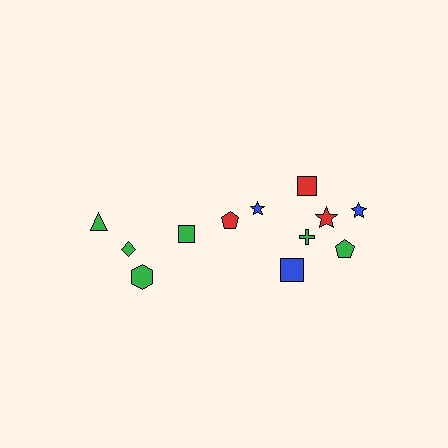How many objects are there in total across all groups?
There are 12 objects.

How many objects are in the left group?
There are 4 objects.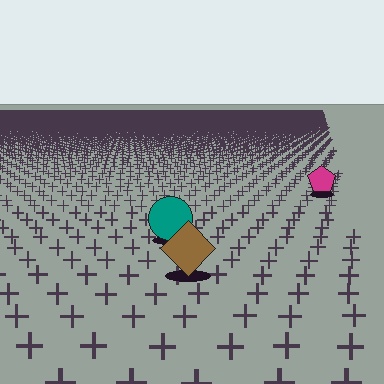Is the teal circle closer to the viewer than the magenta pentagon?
Yes. The teal circle is closer — you can tell from the texture gradient: the ground texture is coarser near it.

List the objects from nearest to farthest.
From nearest to farthest: the brown diamond, the teal circle, the magenta pentagon.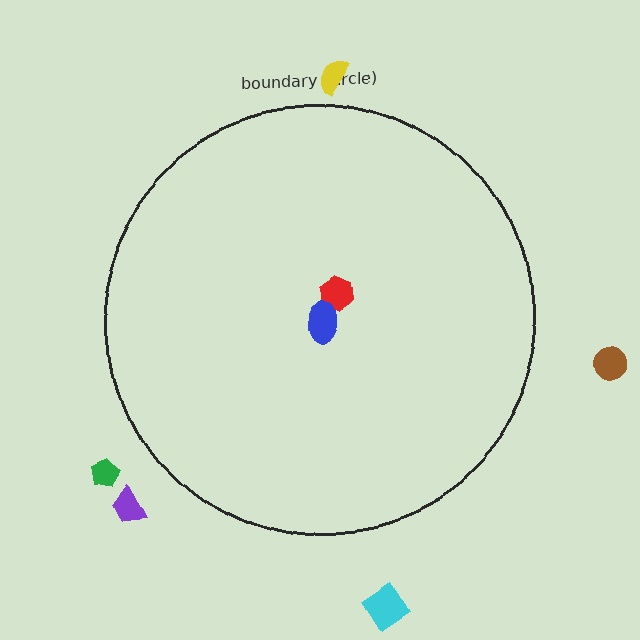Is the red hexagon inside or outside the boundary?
Inside.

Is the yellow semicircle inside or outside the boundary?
Outside.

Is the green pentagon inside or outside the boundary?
Outside.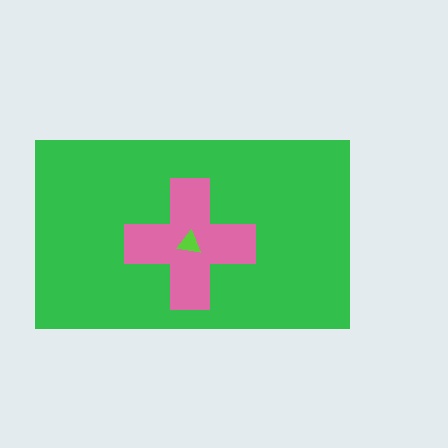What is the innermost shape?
The lime triangle.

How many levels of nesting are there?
3.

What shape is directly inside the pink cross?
The lime triangle.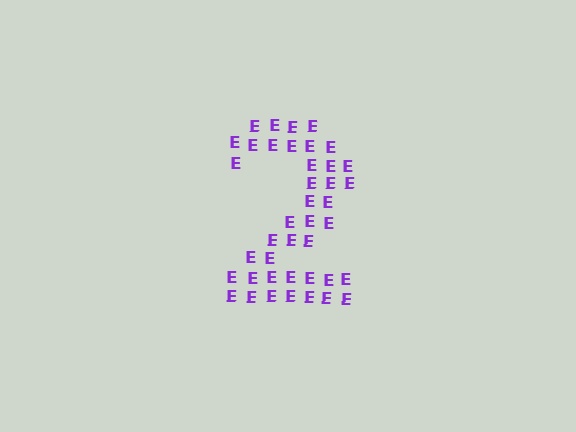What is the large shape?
The large shape is the digit 2.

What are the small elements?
The small elements are letter E's.